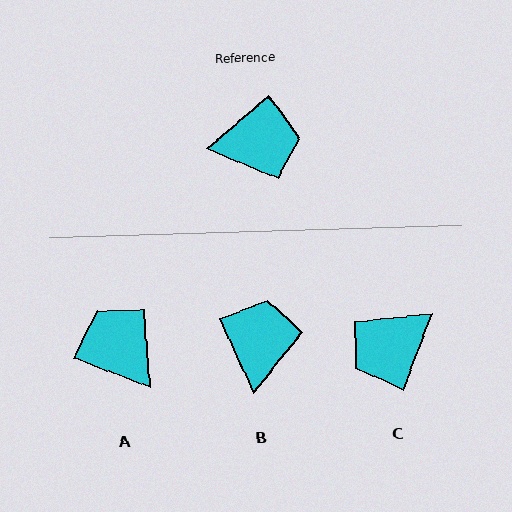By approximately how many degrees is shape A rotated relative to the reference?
Approximately 117 degrees counter-clockwise.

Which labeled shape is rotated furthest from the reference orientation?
C, about 151 degrees away.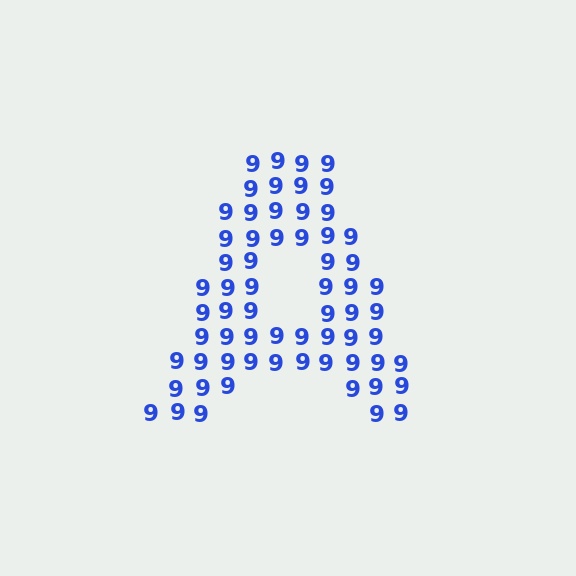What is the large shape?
The large shape is the letter A.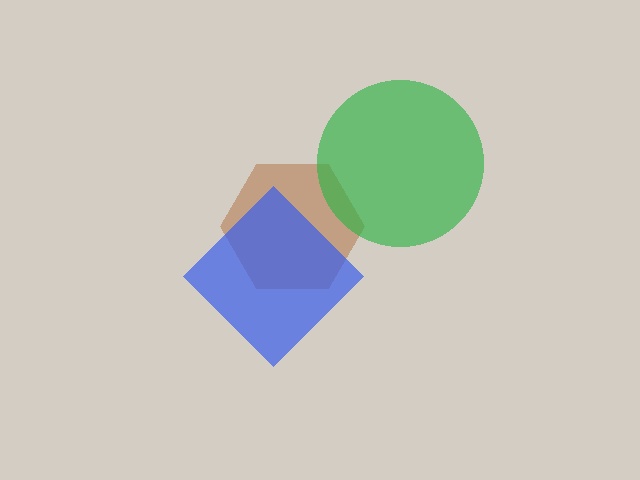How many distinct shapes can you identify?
There are 3 distinct shapes: a brown hexagon, a blue diamond, a green circle.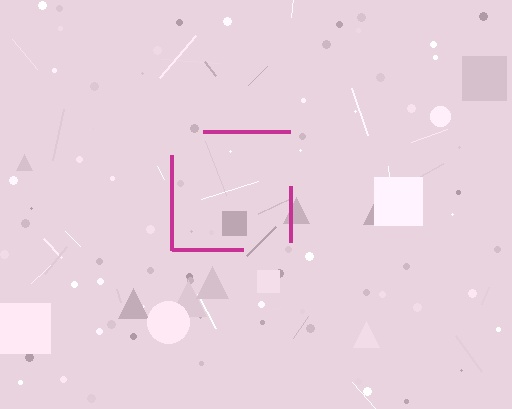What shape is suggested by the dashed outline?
The dashed outline suggests a square.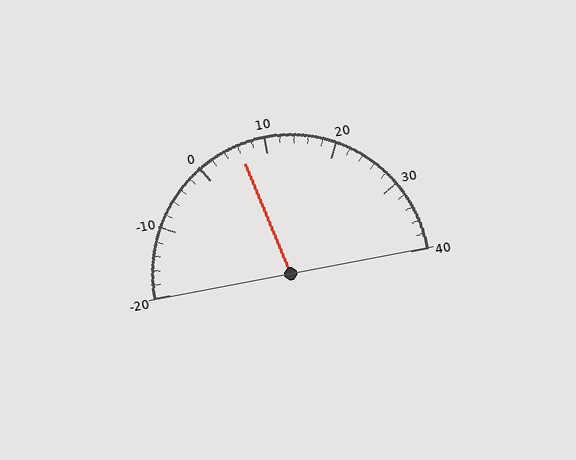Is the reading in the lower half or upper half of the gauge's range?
The reading is in the lower half of the range (-20 to 40).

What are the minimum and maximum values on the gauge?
The gauge ranges from -20 to 40.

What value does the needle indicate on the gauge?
The needle indicates approximately 6.